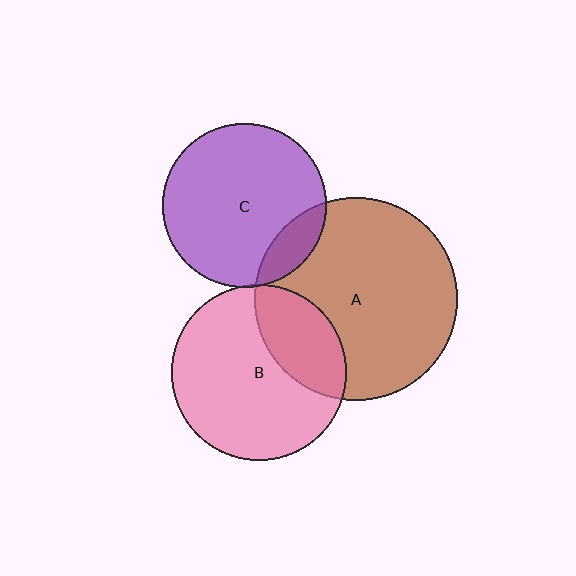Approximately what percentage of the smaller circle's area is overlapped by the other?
Approximately 5%.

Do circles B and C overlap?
Yes.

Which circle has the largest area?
Circle A (brown).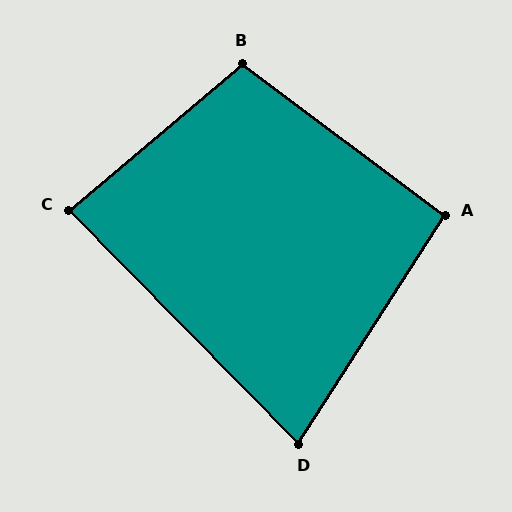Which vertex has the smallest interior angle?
D, at approximately 77 degrees.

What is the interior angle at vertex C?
Approximately 86 degrees (approximately right).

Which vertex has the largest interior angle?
B, at approximately 103 degrees.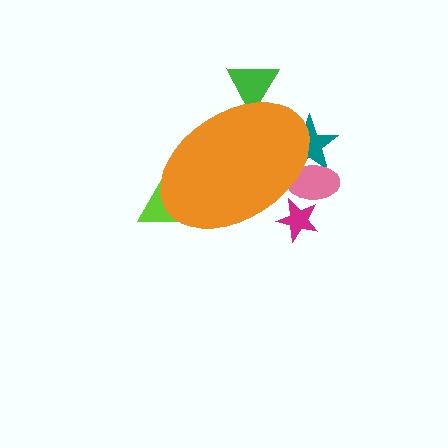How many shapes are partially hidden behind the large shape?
5 shapes are partially hidden.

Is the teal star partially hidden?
Yes, the teal star is partially hidden behind the orange ellipse.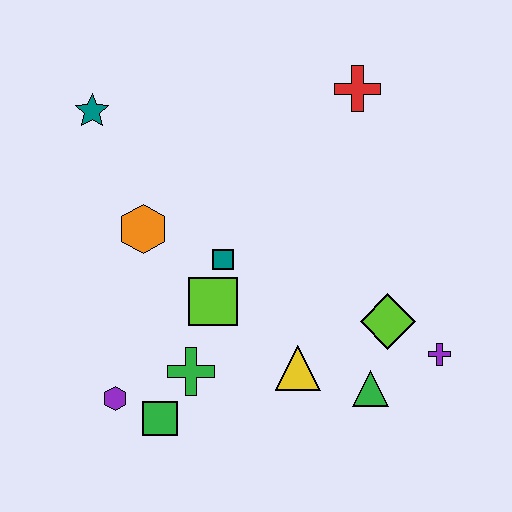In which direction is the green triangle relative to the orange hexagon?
The green triangle is to the right of the orange hexagon.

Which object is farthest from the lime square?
The red cross is farthest from the lime square.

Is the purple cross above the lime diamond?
No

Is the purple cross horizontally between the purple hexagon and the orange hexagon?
No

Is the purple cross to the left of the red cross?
No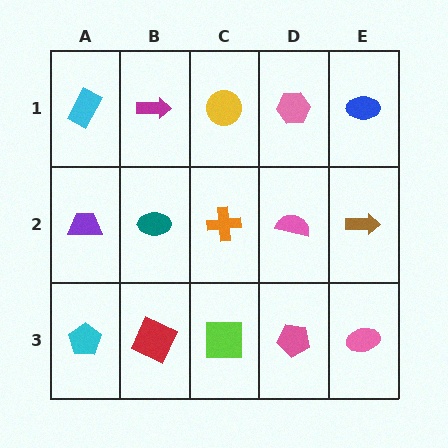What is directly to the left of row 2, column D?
An orange cross.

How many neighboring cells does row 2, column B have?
4.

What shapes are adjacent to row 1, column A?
A purple trapezoid (row 2, column A), a magenta arrow (row 1, column B).